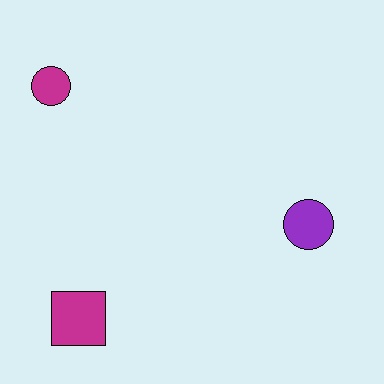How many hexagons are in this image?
There are no hexagons.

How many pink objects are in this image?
There are no pink objects.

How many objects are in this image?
There are 3 objects.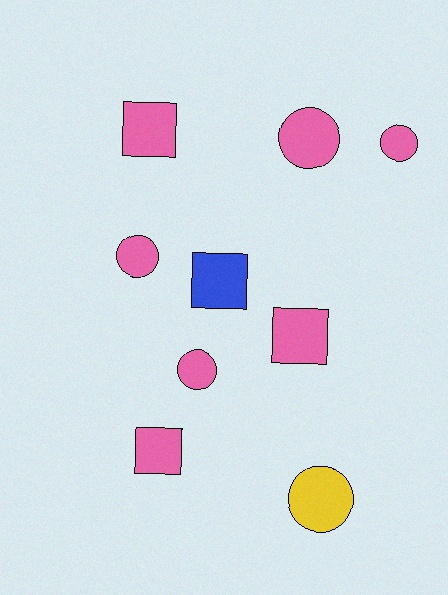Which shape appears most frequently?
Circle, with 5 objects.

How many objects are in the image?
There are 9 objects.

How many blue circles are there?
There are no blue circles.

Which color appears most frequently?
Pink, with 7 objects.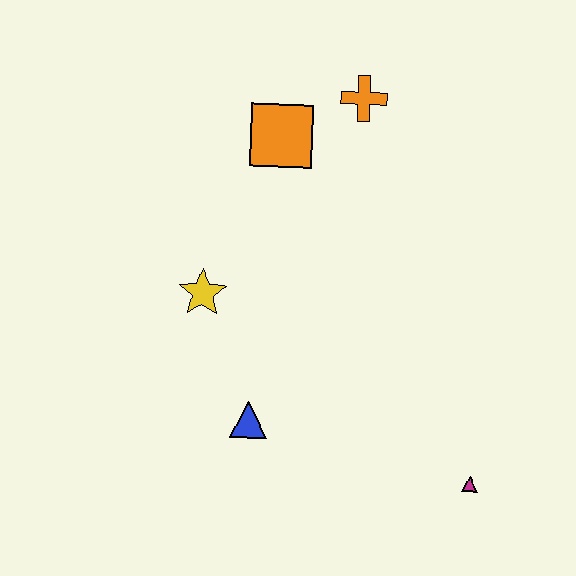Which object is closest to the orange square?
The orange cross is closest to the orange square.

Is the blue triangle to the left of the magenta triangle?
Yes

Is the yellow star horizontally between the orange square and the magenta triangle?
No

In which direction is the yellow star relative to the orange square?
The yellow star is below the orange square.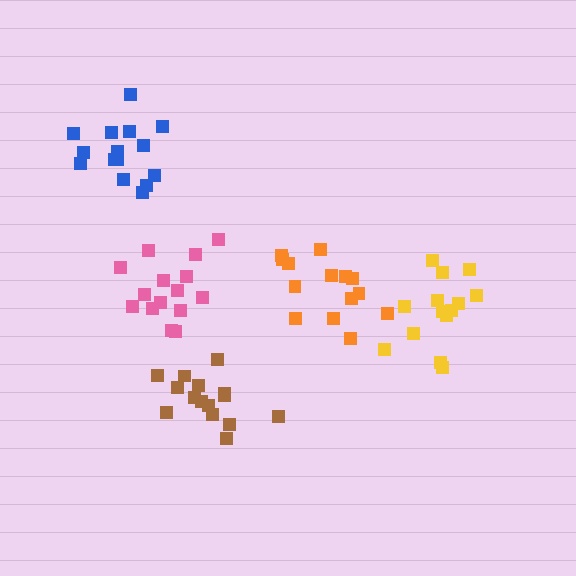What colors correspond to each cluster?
The clusters are colored: brown, blue, yellow, pink, orange.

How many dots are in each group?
Group 1: 15 dots, Group 2: 15 dots, Group 3: 14 dots, Group 4: 15 dots, Group 5: 14 dots (73 total).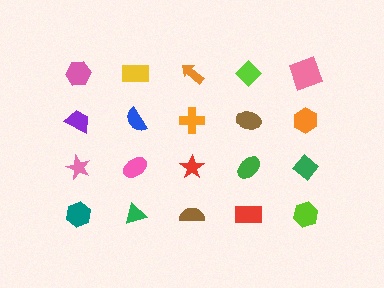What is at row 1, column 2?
A yellow rectangle.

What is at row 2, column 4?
A brown ellipse.